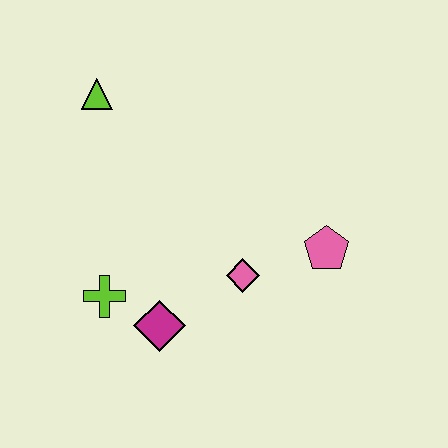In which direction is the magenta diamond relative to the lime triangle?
The magenta diamond is below the lime triangle.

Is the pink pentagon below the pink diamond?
No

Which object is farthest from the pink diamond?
The lime triangle is farthest from the pink diamond.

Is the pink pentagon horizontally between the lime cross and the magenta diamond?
No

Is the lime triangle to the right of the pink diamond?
No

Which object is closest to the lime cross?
The magenta diamond is closest to the lime cross.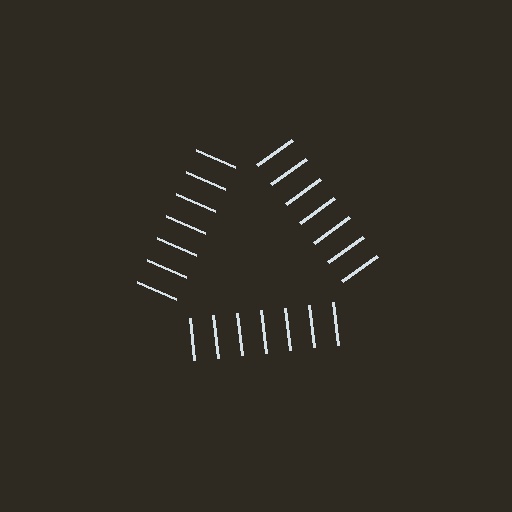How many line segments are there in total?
21 — 7 along each of the 3 edges.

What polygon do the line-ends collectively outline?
An illusory triangle — the line segments terminate on its edges but no continuous stroke is drawn.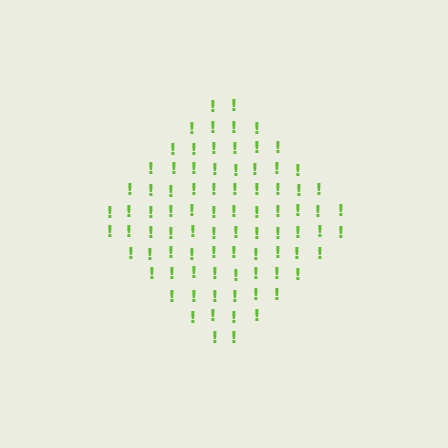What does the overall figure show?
The overall figure shows a diamond.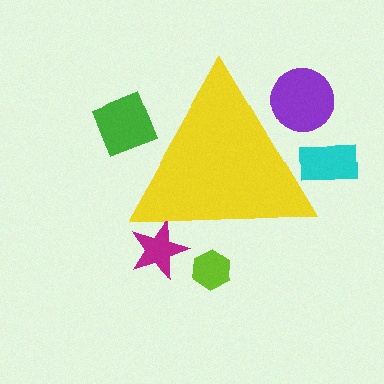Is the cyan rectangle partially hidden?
Yes, the cyan rectangle is partially hidden behind the yellow triangle.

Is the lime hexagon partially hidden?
Yes, the lime hexagon is partially hidden behind the yellow triangle.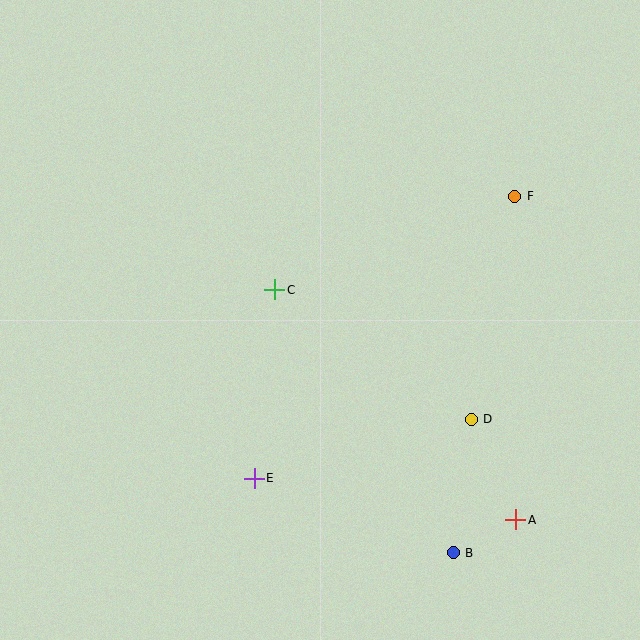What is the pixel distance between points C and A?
The distance between C and A is 333 pixels.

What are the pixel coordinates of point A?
Point A is at (516, 520).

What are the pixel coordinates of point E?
Point E is at (254, 478).